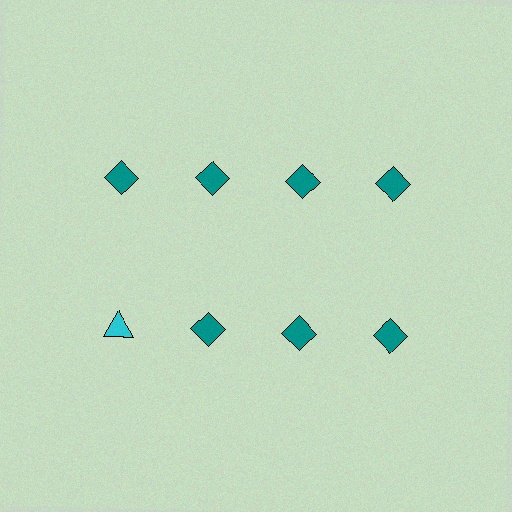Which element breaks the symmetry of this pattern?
The cyan triangle in the second row, leftmost column breaks the symmetry. All other shapes are teal diamonds.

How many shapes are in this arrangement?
There are 8 shapes arranged in a grid pattern.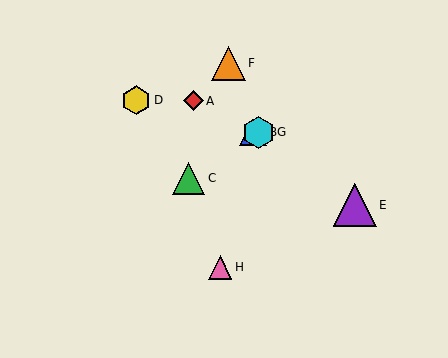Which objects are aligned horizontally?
Objects B, G are aligned horizontally.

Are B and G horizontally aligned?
Yes, both are at y≈132.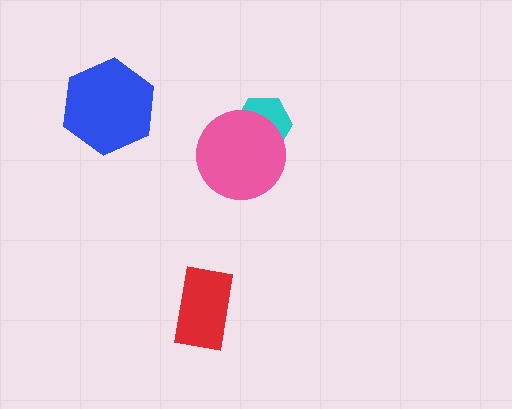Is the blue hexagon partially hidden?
No, no other shape covers it.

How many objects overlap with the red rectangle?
0 objects overlap with the red rectangle.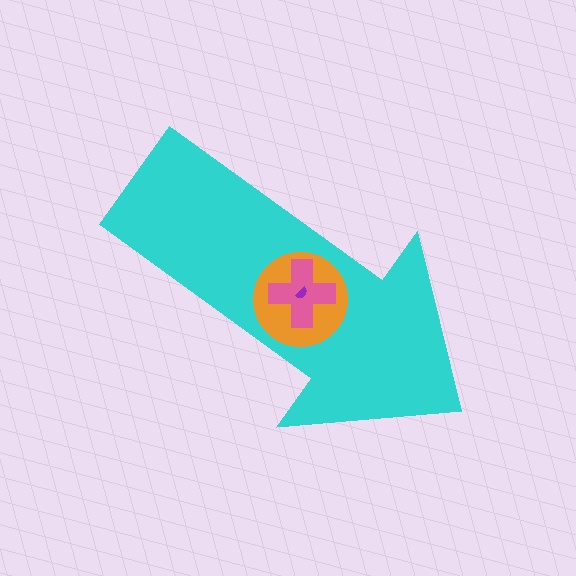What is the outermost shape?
The cyan arrow.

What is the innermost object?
The purple semicircle.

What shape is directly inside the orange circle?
The pink cross.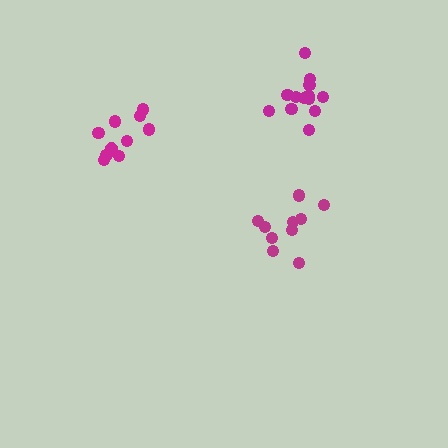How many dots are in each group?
Group 1: 10 dots, Group 2: 10 dots, Group 3: 13 dots (33 total).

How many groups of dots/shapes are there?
There are 3 groups.